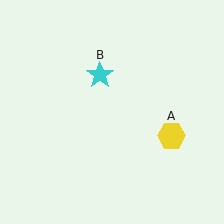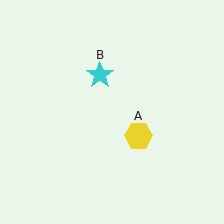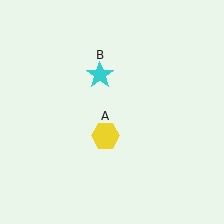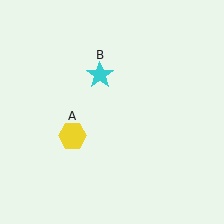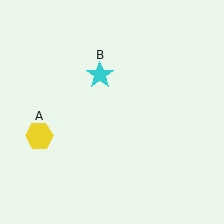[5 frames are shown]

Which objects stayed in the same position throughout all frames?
Cyan star (object B) remained stationary.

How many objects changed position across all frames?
1 object changed position: yellow hexagon (object A).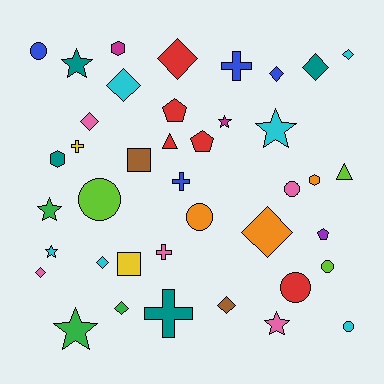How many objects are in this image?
There are 40 objects.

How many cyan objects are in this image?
There are 6 cyan objects.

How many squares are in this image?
There are 2 squares.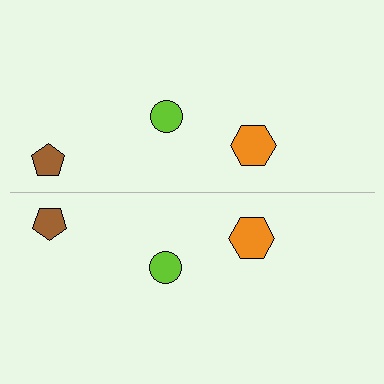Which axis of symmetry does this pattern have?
The pattern has a horizontal axis of symmetry running through the center of the image.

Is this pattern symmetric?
Yes, this pattern has bilateral (reflection) symmetry.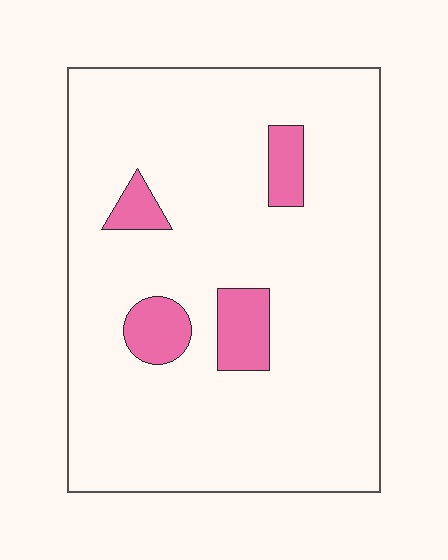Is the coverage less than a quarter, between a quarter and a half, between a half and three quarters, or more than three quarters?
Less than a quarter.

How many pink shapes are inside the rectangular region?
4.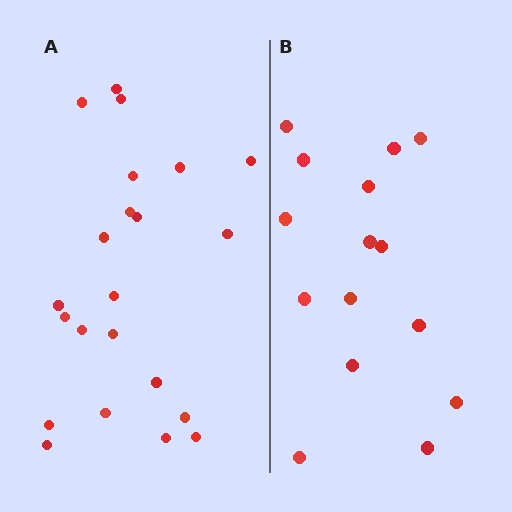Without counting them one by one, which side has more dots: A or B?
Region A (the left region) has more dots.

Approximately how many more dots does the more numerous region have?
Region A has roughly 8 or so more dots than region B.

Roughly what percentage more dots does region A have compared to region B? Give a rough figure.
About 45% more.